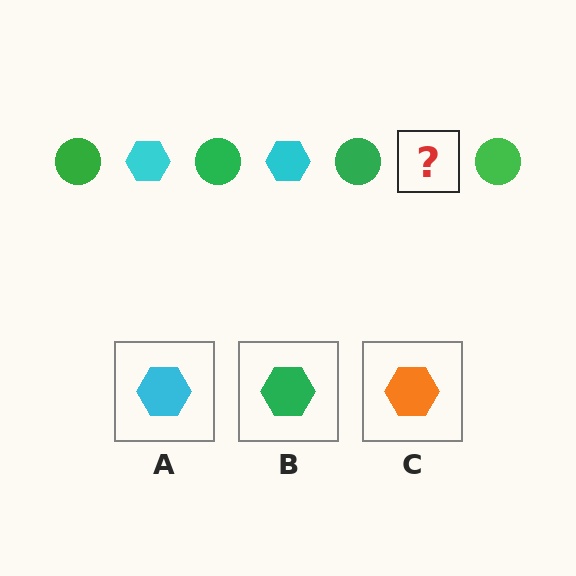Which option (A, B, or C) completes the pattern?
A.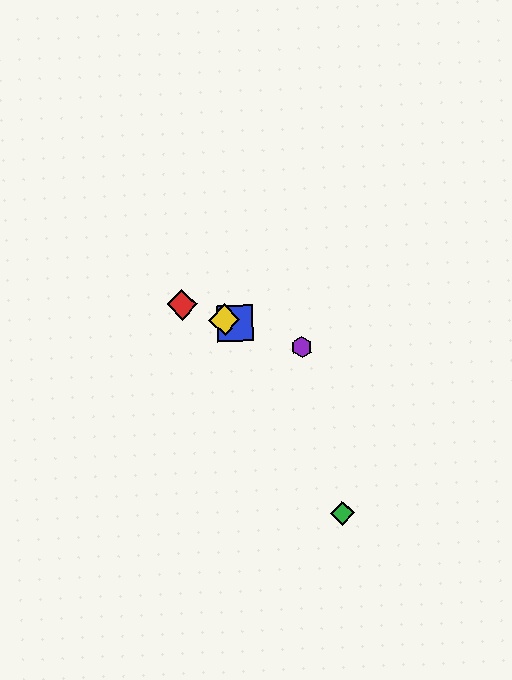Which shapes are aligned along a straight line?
The red diamond, the blue square, the yellow diamond, the purple hexagon are aligned along a straight line.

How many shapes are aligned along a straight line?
4 shapes (the red diamond, the blue square, the yellow diamond, the purple hexagon) are aligned along a straight line.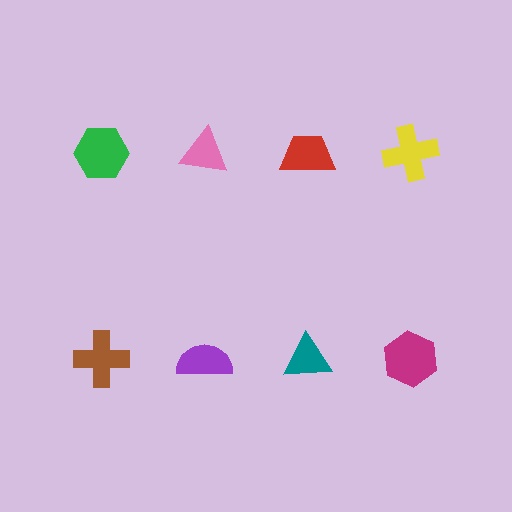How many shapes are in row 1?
4 shapes.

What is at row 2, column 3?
A teal triangle.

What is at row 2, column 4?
A magenta hexagon.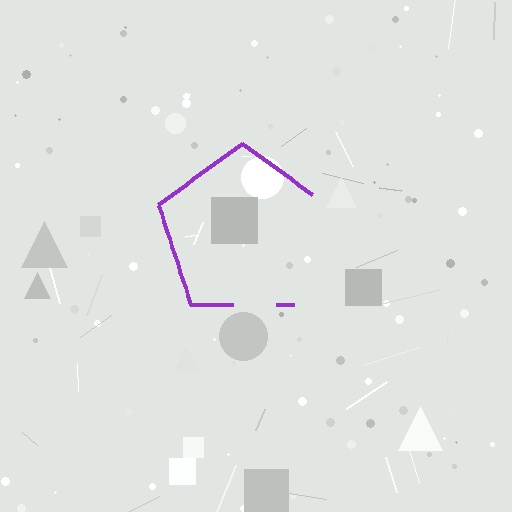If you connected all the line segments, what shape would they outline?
They would outline a pentagon.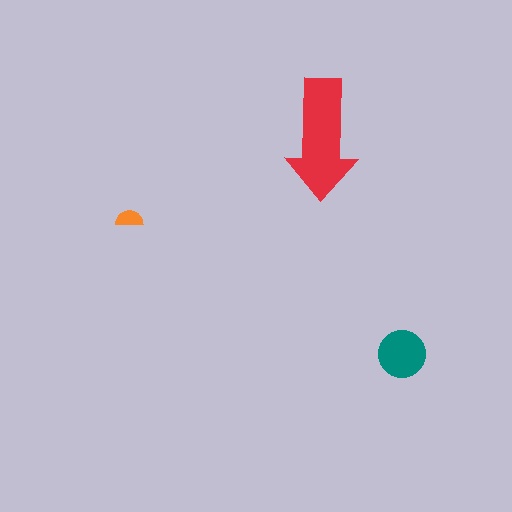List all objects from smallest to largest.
The orange semicircle, the teal circle, the red arrow.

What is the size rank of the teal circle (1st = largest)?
2nd.